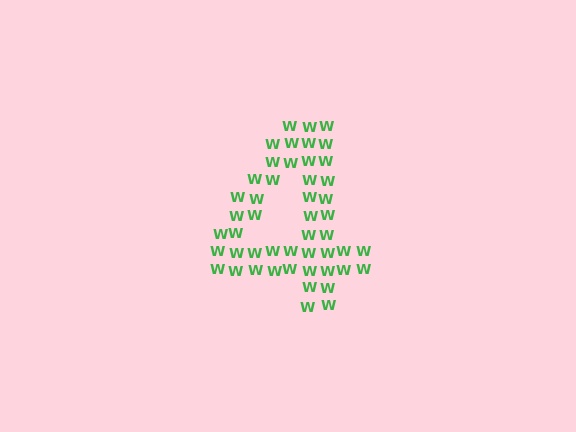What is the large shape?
The large shape is the digit 4.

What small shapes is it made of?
It is made of small letter W's.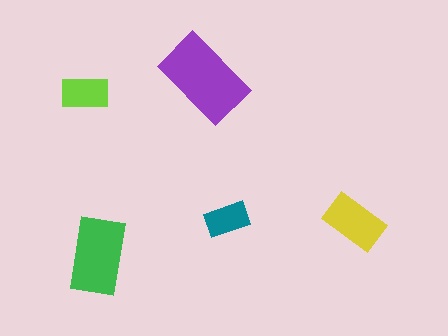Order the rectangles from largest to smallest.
the purple one, the green one, the yellow one, the lime one, the teal one.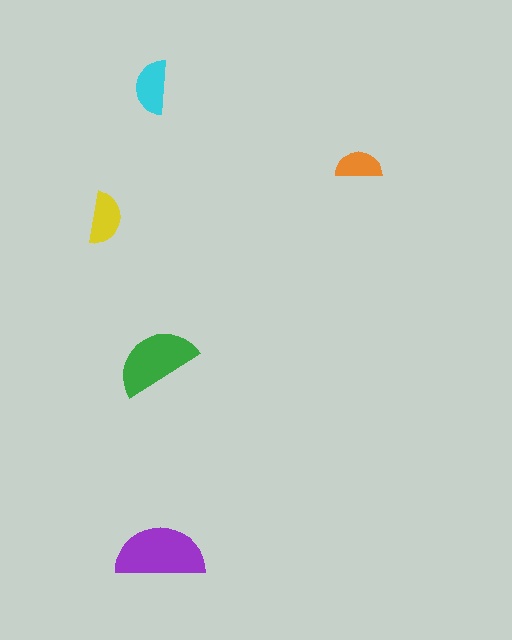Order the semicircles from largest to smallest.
the purple one, the green one, the cyan one, the yellow one, the orange one.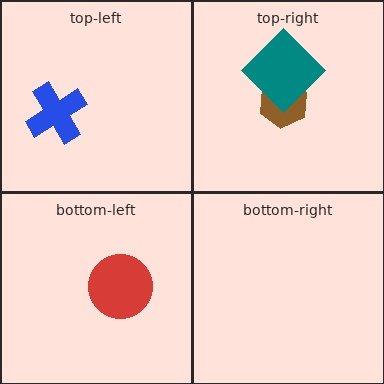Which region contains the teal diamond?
The top-right region.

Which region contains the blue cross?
The top-left region.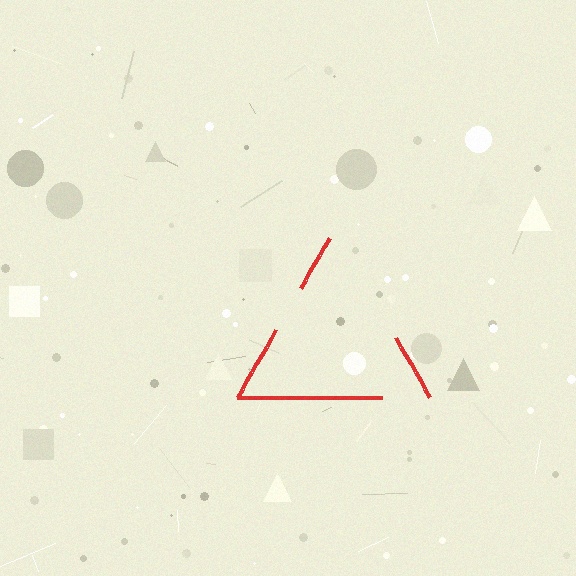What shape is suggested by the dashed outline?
The dashed outline suggests a triangle.